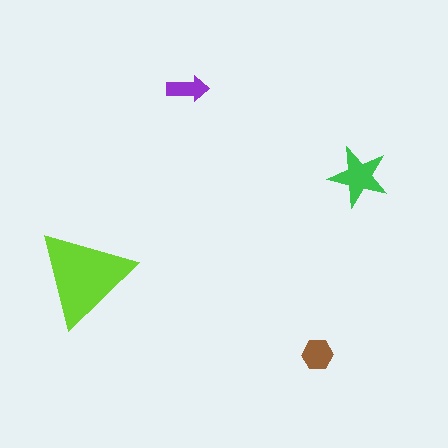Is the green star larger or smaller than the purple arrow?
Larger.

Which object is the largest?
The lime triangle.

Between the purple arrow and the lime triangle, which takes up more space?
The lime triangle.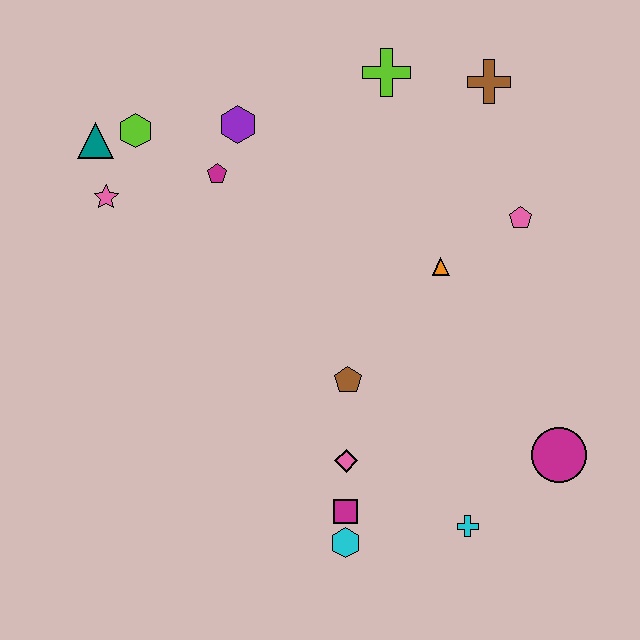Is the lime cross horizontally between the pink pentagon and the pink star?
Yes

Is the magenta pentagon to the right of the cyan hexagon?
No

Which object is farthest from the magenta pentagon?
The magenta circle is farthest from the magenta pentagon.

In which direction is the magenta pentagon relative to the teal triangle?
The magenta pentagon is to the right of the teal triangle.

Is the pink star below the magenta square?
No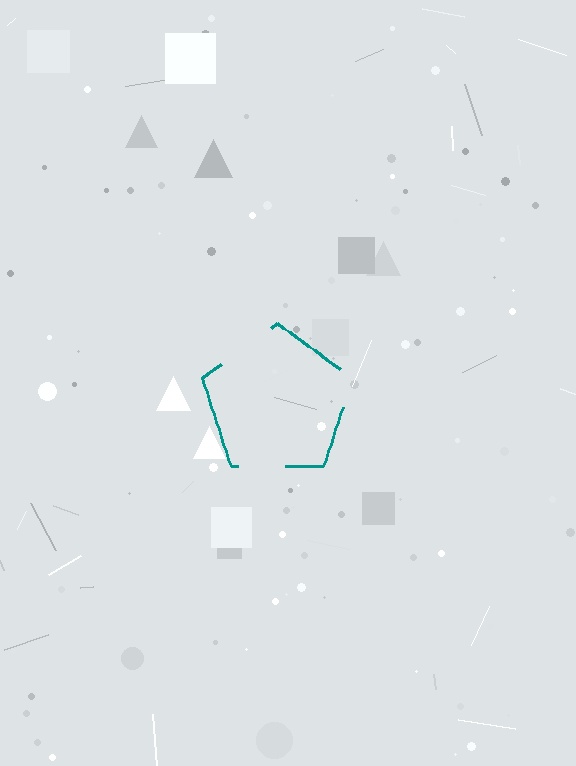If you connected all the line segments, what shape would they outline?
They would outline a pentagon.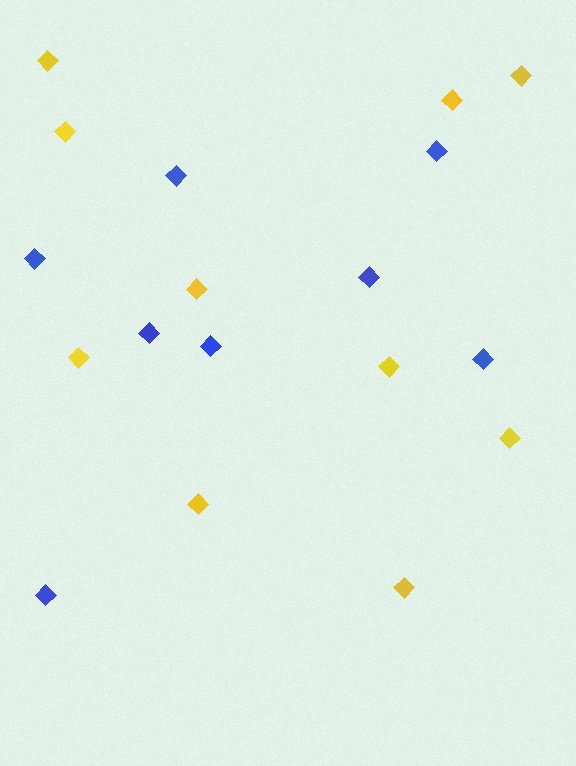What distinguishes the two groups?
There are 2 groups: one group of yellow diamonds (10) and one group of blue diamonds (8).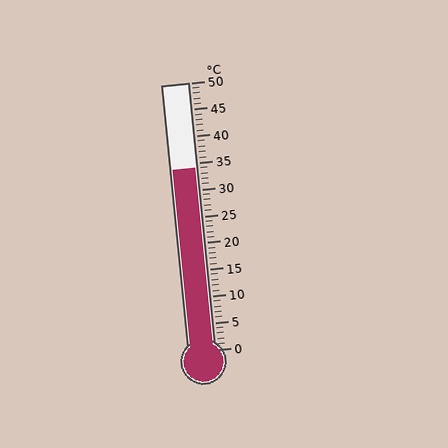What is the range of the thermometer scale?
The thermometer scale ranges from 0°C to 50°C.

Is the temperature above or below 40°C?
The temperature is below 40°C.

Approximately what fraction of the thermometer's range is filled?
The thermometer is filled to approximately 70% of its range.